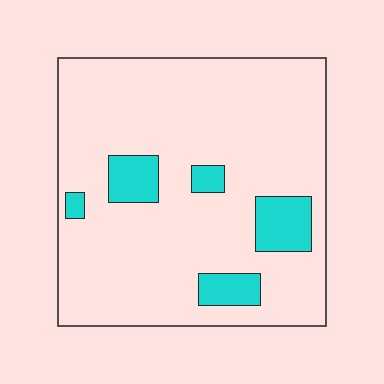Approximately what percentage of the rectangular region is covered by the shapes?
Approximately 15%.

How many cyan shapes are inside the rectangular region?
5.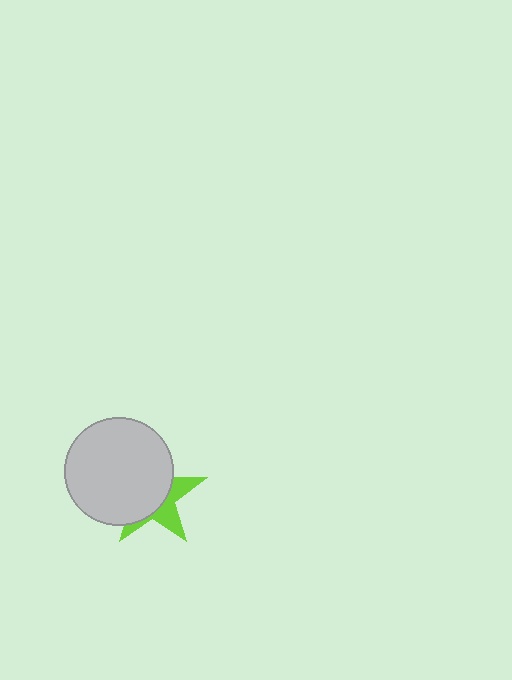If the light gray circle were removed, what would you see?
You would see the complete lime star.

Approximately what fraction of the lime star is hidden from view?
Roughly 64% of the lime star is hidden behind the light gray circle.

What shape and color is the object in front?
The object in front is a light gray circle.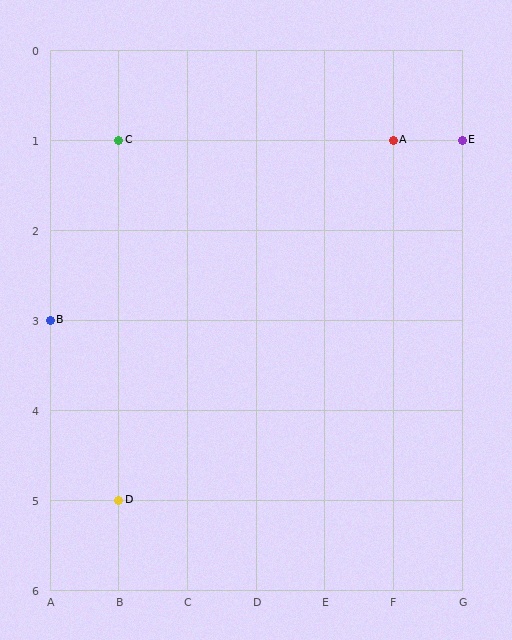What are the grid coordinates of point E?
Point E is at grid coordinates (G, 1).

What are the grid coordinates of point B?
Point B is at grid coordinates (A, 3).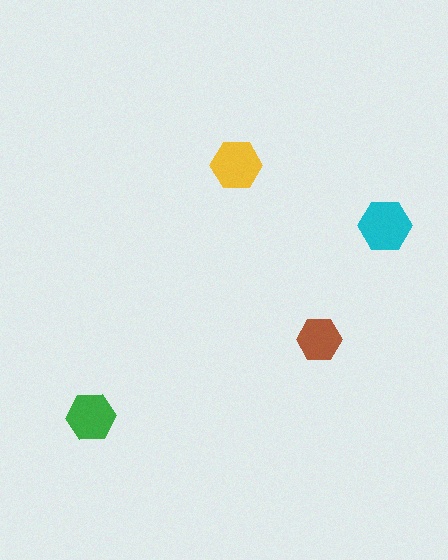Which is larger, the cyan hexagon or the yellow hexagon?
The cyan one.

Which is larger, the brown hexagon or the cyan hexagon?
The cyan one.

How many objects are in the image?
There are 4 objects in the image.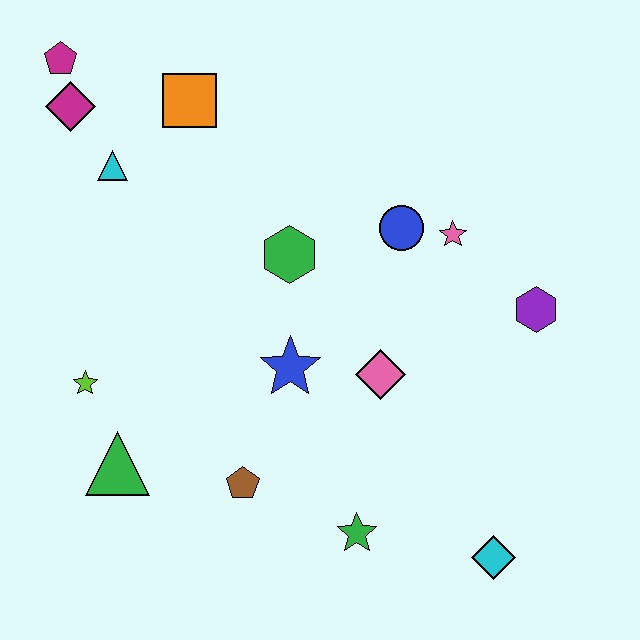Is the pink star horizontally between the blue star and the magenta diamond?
No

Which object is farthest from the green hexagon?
The cyan diamond is farthest from the green hexagon.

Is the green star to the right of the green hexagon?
Yes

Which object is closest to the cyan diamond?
The green star is closest to the cyan diamond.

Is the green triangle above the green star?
Yes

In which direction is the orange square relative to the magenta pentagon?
The orange square is to the right of the magenta pentagon.